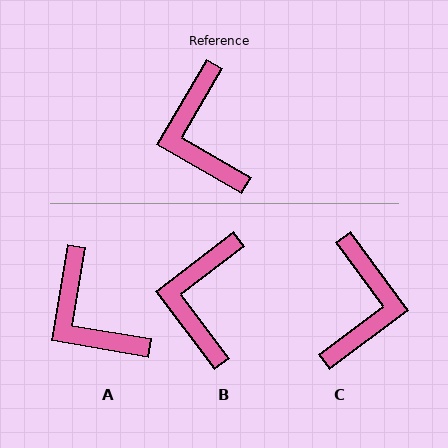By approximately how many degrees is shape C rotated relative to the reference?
Approximately 157 degrees counter-clockwise.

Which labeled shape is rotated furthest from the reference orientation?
C, about 157 degrees away.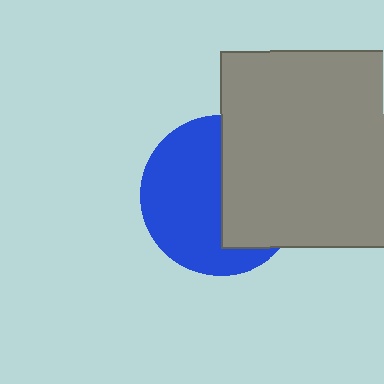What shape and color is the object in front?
The object in front is a gray square.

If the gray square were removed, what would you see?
You would see the complete blue circle.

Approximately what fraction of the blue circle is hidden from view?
Roughly 44% of the blue circle is hidden behind the gray square.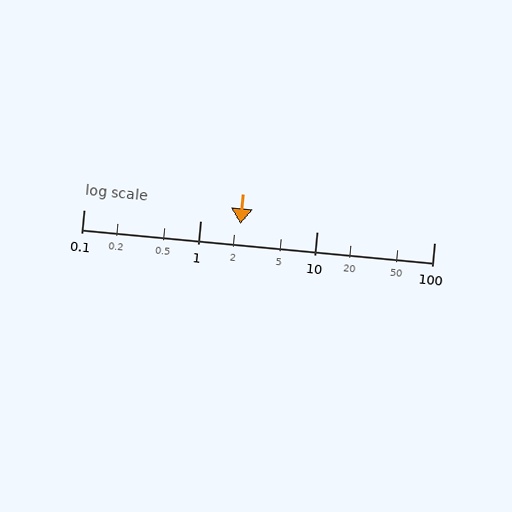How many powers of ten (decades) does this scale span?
The scale spans 3 decades, from 0.1 to 100.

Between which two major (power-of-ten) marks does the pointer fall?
The pointer is between 1 and 10.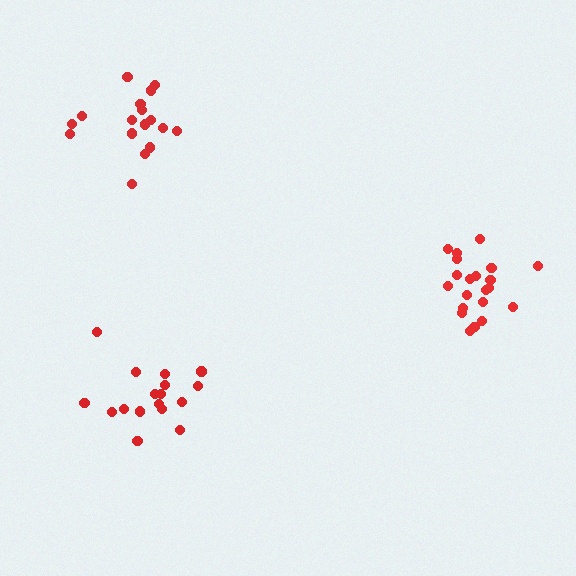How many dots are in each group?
Group 1: 17 dots, Group 2: 17 dots, Group 3: 21 dots (55 total).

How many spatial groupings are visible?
There are 3 spatial groupings.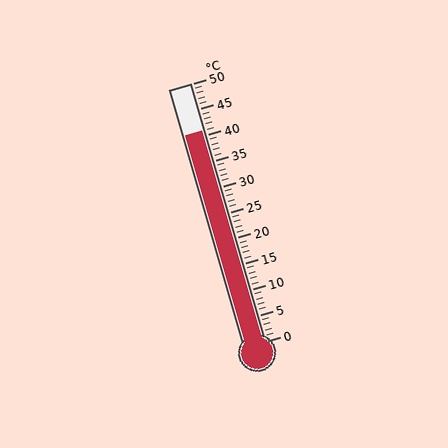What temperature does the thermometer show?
The thermometer shows approximately 41°C.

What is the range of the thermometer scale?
The thermometer scale ranges from 0°C to 50°C.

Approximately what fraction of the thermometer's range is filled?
The thermometer is filled to approximately 80% of its range.